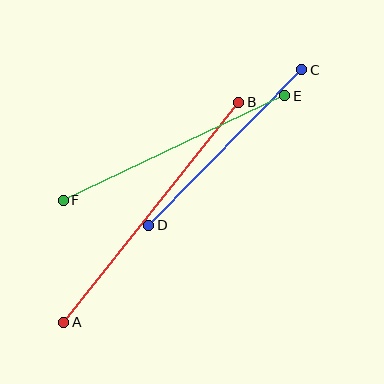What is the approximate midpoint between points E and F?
The midpoint is at approximately (174, 148) pixels.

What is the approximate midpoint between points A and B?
The midpoint is at approximately (151, 212) pixels.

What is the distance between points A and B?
The distance is approximately 281 pixels.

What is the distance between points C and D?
The distance is approximately 218 pixels.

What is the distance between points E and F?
The distance is approximately 245 pixels.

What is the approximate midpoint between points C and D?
The midpoint is at approximately (225, 147) pixels.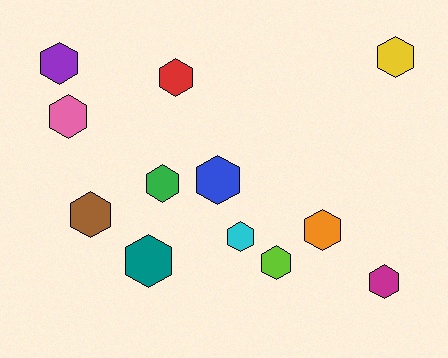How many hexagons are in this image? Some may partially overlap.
There are 12 hexagons.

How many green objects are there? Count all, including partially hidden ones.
There is 1 green object.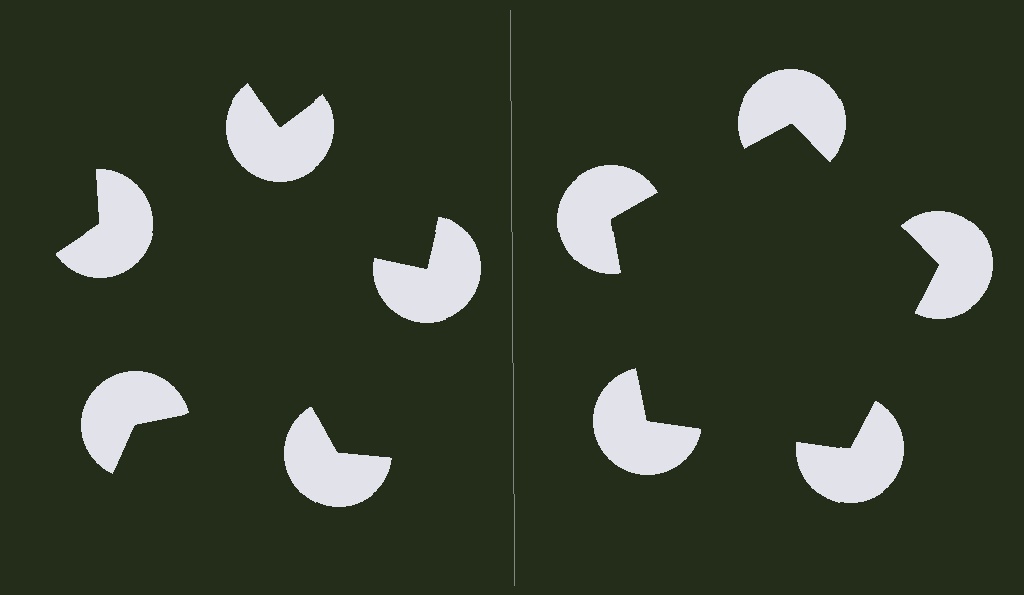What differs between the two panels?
The pac-man discs are positioned identically on both sides; only the wedge orientations differ. On the right they align to a pentagon; on the left they are misaligned.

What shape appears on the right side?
An illusory pentagon.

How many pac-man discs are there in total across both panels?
10 — 5 on each side.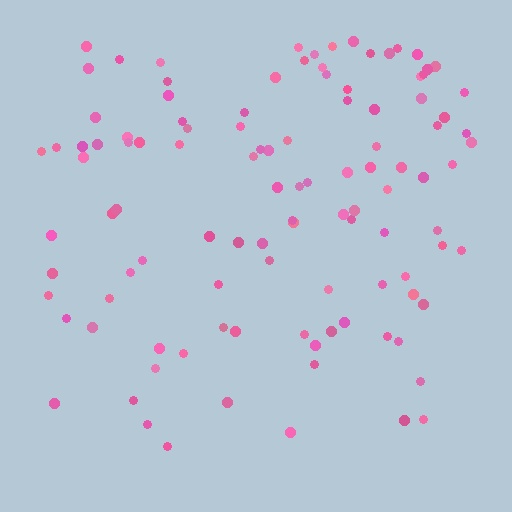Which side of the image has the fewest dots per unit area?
The bottom.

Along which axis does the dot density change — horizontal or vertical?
Vertical.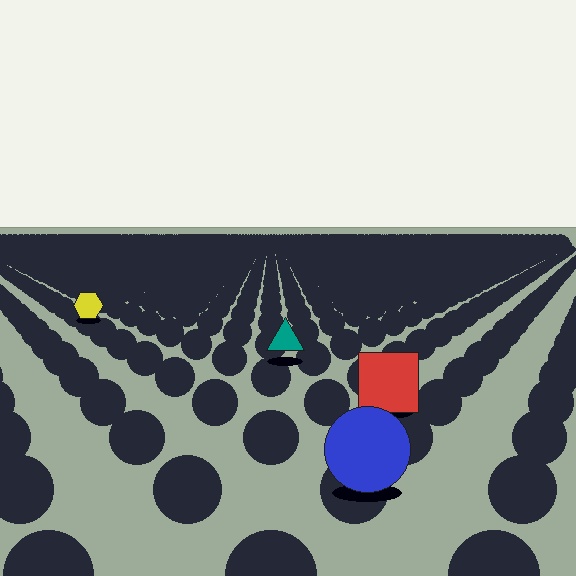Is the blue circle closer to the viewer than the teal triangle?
Yes. The blue circle is closer — you can tell from the texture gradient: the ground texture is coarser near it.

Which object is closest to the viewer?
The blue circle is closest. The texture marks near it are larger and more spread out.